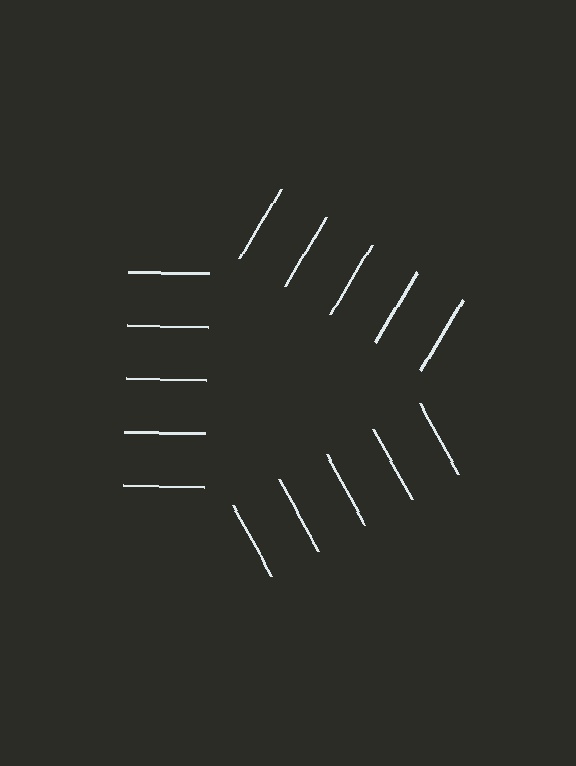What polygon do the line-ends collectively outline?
An illusory triangle — the line segments terminate on its edges but no continuous stroke is drawn.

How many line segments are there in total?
15 — 5 along each of the 3 edges.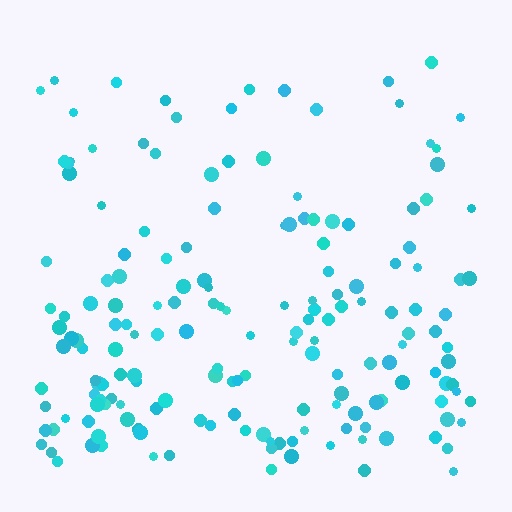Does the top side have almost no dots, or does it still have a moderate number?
Still a moderate number, just noticeably fewer than the bottom.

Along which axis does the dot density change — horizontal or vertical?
Vertical.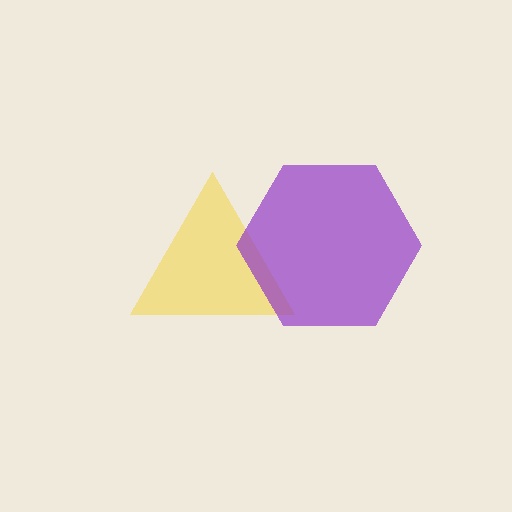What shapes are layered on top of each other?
The layered shapes are: a yellow triangle, a purple hexagon.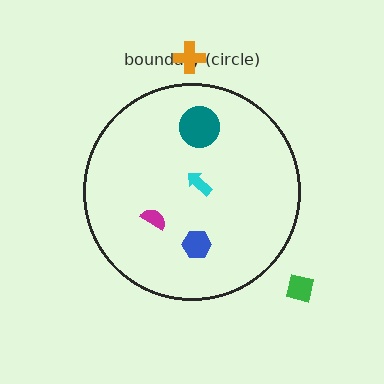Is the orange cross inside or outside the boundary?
Outside.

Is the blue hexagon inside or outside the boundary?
Inside.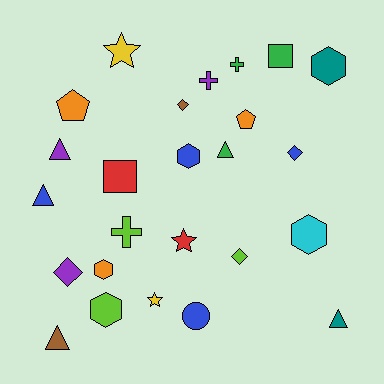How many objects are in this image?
There are 25 objects.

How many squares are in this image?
There are 2 squares.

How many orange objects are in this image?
There are 3 orange objects.